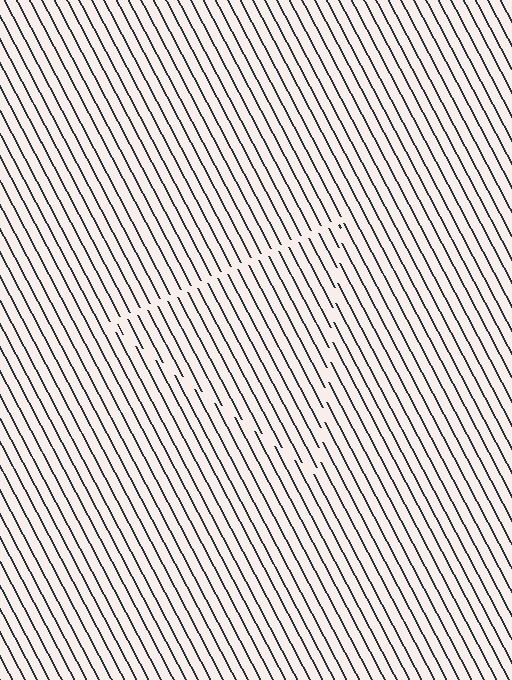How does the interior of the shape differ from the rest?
The interior of the shape contains the same grating, shifted by half a period — the contour is defined by the phase discontinuity where line-ends from the inner and outer gratings abut.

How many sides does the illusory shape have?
3 sides — the line-ends trace a triangle.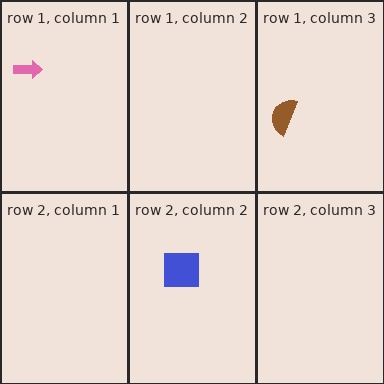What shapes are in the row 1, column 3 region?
The brown semicircle.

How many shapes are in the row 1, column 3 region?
1.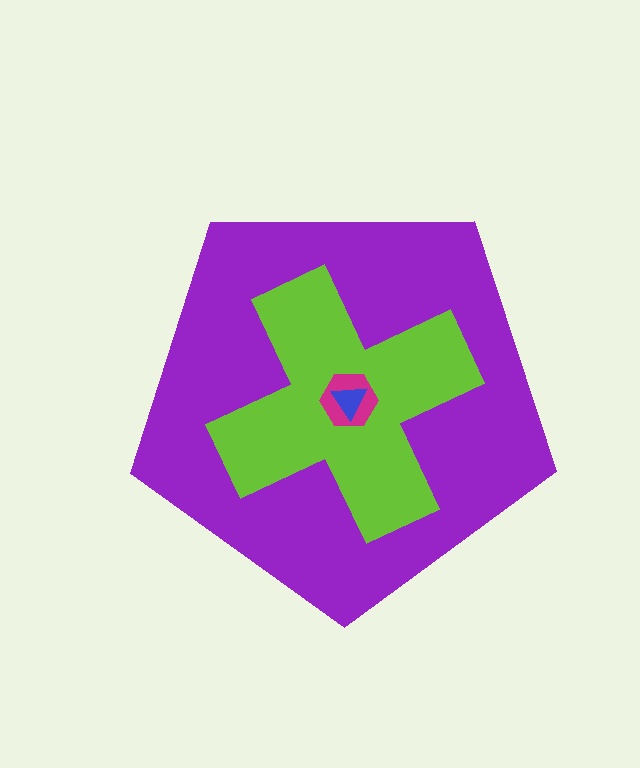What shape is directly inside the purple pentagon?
The lime cross.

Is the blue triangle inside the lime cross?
Yes.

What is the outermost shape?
The purple pentagon.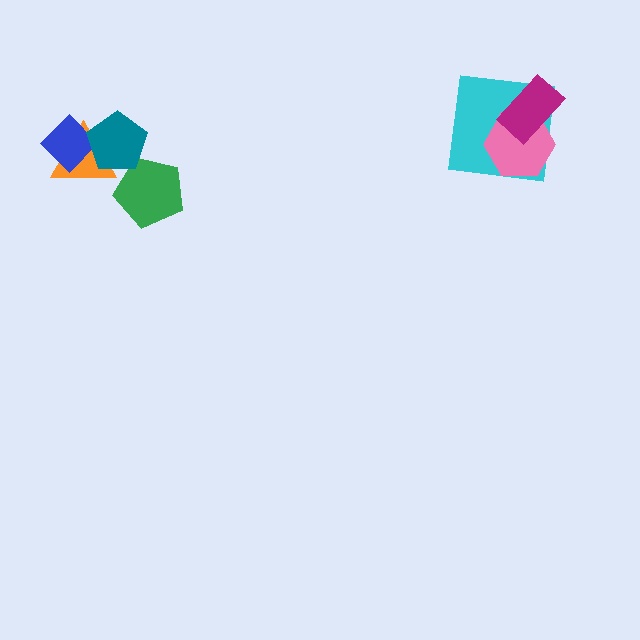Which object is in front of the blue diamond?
The teal pentagon is in front of the blue diamond.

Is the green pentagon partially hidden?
Yes, it is partially covered by another shape.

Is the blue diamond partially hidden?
Yes, it is partially covered by another shape.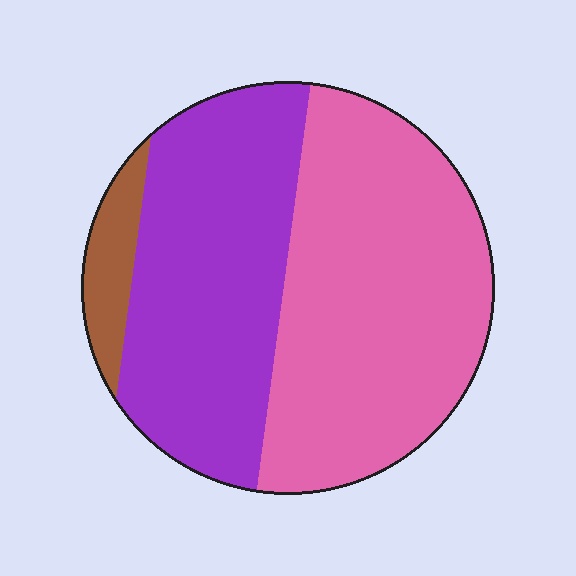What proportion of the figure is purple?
Purple covers around 40% of the figure.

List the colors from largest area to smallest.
From largest to smallest: pink, purple, brown.